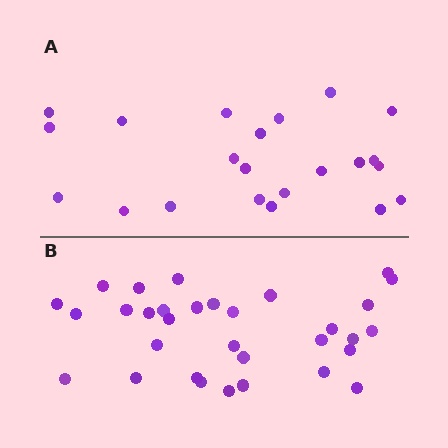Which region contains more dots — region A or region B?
Region B (the bottom region) has more dots.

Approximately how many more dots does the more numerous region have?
Region B has roughly 10 or so more dots than region A.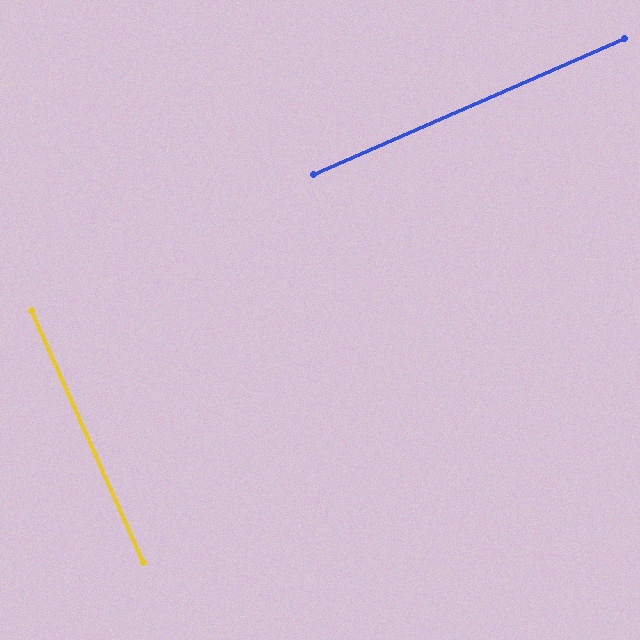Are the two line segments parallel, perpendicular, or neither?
Perpendicular — they meet at approximately 90°.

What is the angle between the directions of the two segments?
Approximately 90 degrees.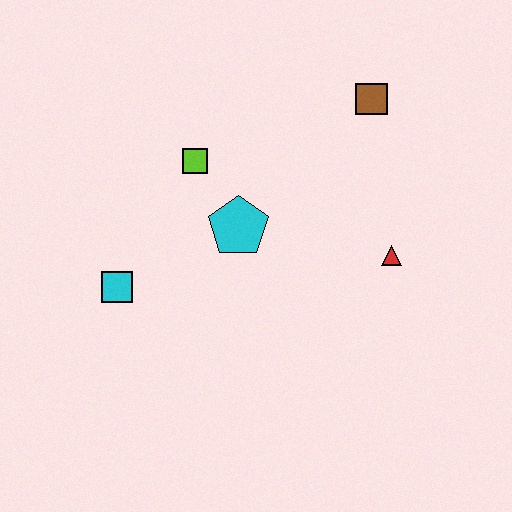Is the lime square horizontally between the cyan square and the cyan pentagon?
Yes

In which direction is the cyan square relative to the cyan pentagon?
The cyan square is to the left of the cyan pentagon.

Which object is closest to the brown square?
The red triangle is closest to the brown square.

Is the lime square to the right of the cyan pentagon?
No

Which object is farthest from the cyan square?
The brown square is farthest from the cyan square.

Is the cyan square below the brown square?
Yes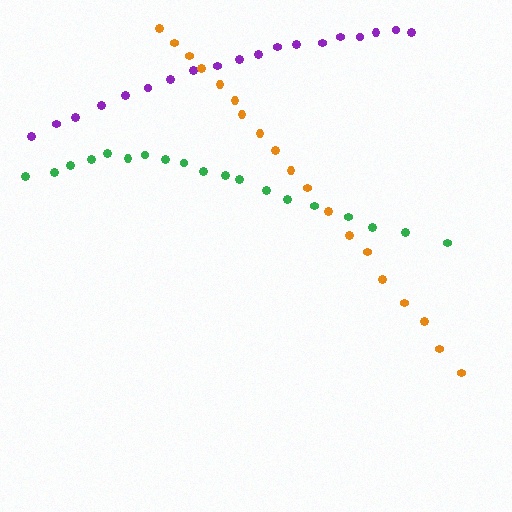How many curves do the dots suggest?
There are 3 distinct paths.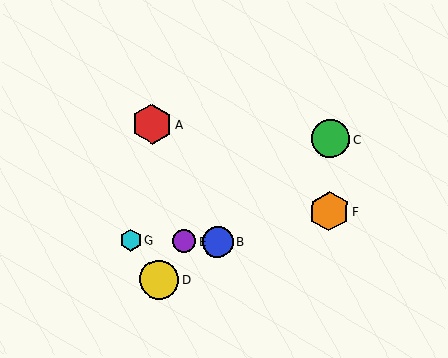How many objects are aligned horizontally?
3 objects (B, E, G) are aligned horizontally.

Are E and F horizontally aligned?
No, E is at y≈242 and F is at y≈211.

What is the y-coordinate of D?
Object D is at y≈280.